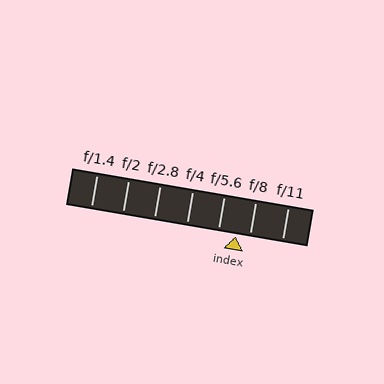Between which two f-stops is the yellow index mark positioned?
The index mark is between f/5.6 and f/8.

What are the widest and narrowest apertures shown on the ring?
The widest aperture shown is f/1.4 and the narrowest is f/11.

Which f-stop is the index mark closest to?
The index mark is closest to f/8.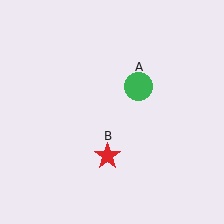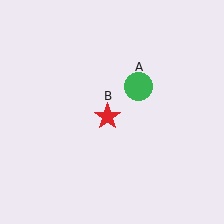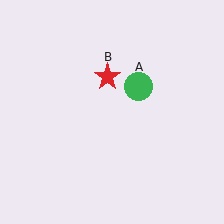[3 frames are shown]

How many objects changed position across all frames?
1 object changed position: red star (object B).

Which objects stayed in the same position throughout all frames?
Green circle (object A) remained stationary.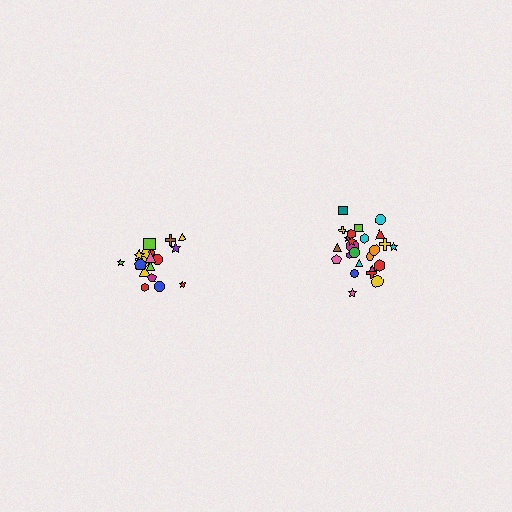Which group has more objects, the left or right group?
The right group.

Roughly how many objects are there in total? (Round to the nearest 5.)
Roughly 45 objects in total.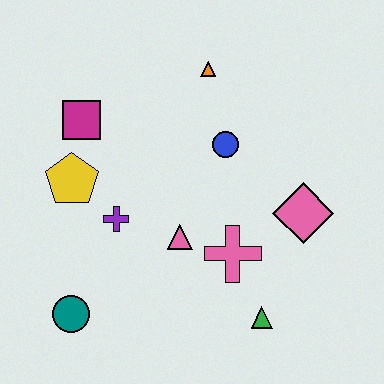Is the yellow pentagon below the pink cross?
No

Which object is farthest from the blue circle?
The teal circle is farthest from the blue circle.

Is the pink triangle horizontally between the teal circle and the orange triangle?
Yes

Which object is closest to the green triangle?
The pink cross is closest to the green triangle.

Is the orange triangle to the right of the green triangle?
No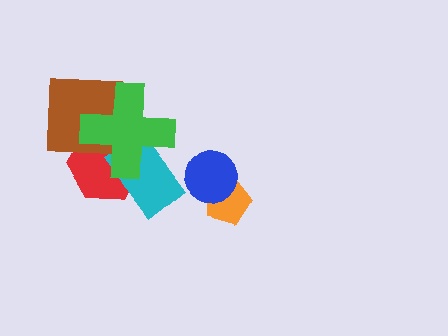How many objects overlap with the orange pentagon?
1 object overlaps with the orange pentagon.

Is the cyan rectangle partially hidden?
Yes, it is partially covered by another shape.